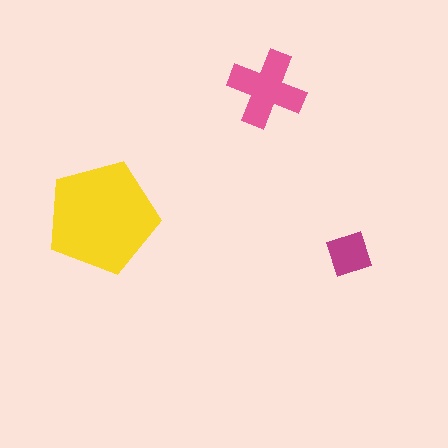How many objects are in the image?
There are 3 objects in the image.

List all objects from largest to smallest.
The yellow pentagon, the pink cross, the magenta diamond.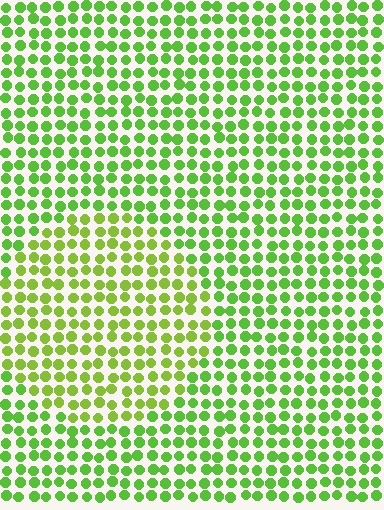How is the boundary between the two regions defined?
The boundary is defined purely by a slight shift in hue (about 21 degrees). Spacing, size, and orientation are identical on both sides.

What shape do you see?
I see a circle.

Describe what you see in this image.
The image is filled with small lime elements in a uniform arrangement. A circle-shaped region is visible where the elements are tinted to a slightly different hue, forming a subtle color boundary.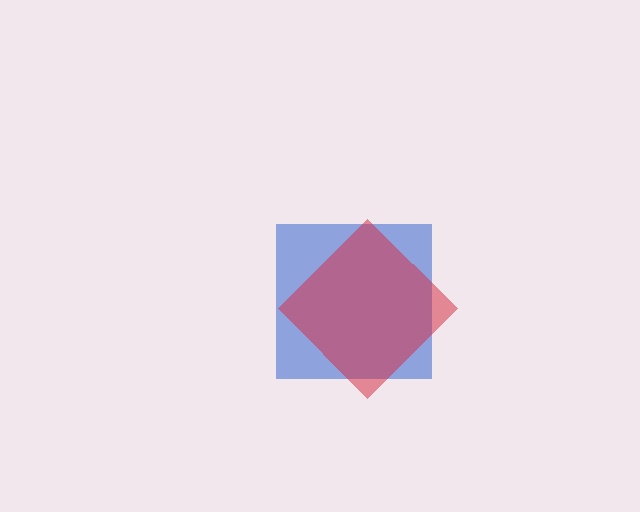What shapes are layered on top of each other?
The layered shapes are: a blue square, a red diamond.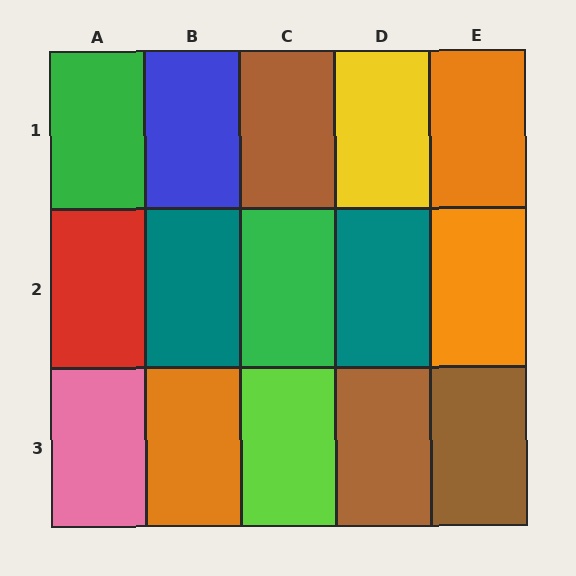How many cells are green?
2 cells are green.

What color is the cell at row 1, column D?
Yellow.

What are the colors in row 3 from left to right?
Pink, orange, lime, brown, brown.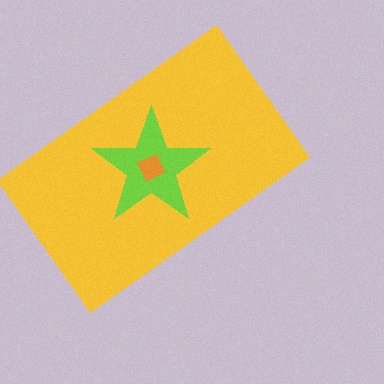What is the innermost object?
The orange diamond.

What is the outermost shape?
The yellow rectangle.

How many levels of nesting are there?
3.